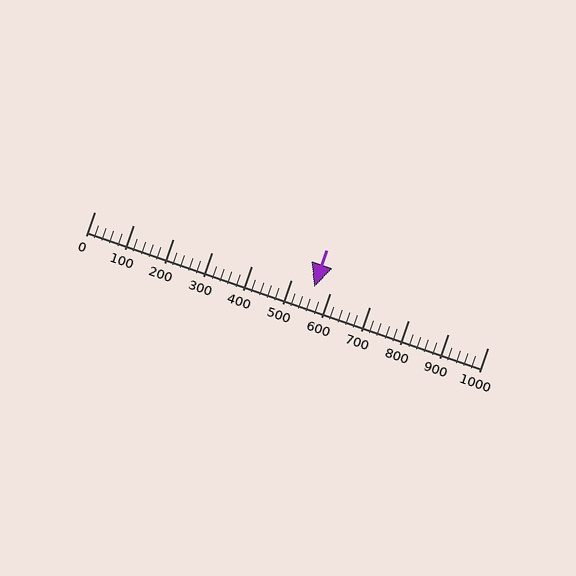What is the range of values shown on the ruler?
The ruler shows values from 0 to 1000.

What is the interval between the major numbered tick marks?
The major tick marks are spaced 100 units apart.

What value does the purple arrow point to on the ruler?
The purple arrow points to approximately 560.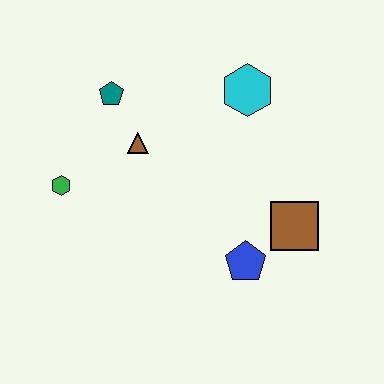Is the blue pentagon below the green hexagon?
Yes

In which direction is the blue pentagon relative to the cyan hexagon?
The blue pentagon is below the cyan hexagon.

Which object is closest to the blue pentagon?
The brown square is closest to the blue pentagon.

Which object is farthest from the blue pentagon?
The teal pentagon is farthest from the blue pentagon.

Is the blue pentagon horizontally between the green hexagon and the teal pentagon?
No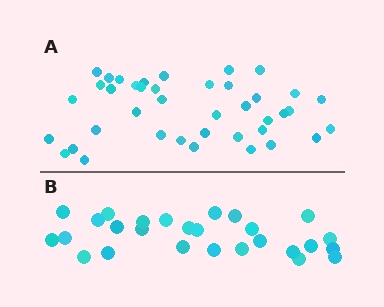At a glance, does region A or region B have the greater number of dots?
Region A (the top region) has more dots.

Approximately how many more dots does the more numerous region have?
Region A has approximately 15 more dots than region B.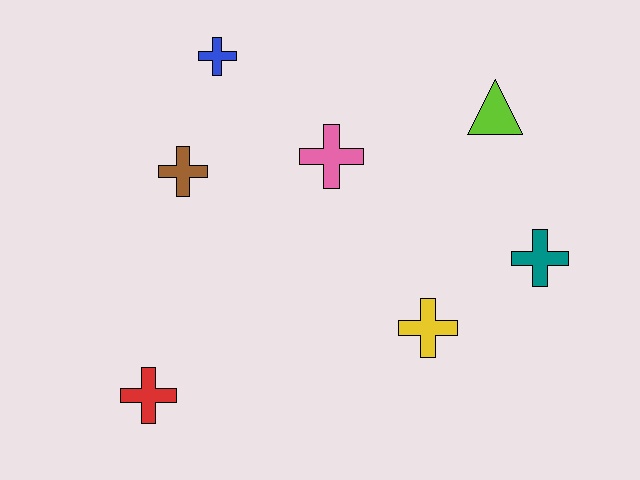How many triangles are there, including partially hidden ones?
There is 1 triangle.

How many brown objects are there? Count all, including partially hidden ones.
There is 1 brown object.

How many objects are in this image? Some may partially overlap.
There are 7 objects.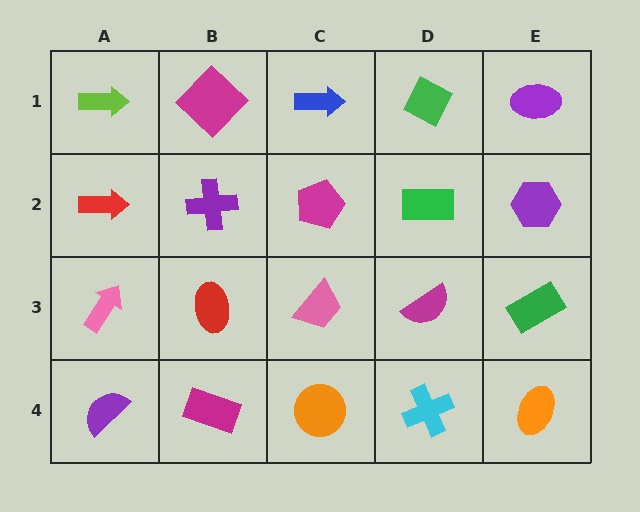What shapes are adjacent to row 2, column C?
A blue arrow (row 1, column C), a pink trapezoid (row 3, column C), a purple cross (row 2, column B), a green rectangle (row 2, column D).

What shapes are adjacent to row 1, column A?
A red arrow (row 2, column A), a magenta diamond (row 1, column B).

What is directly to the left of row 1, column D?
A blue arrow.